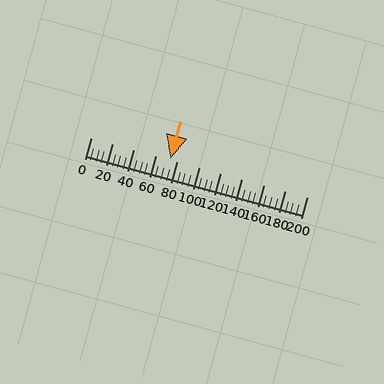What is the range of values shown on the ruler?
The ruler shows values from 0 to 200.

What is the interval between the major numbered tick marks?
The major tick marks are spaced 20 units apart.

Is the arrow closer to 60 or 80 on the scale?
The arrow is closer to 80.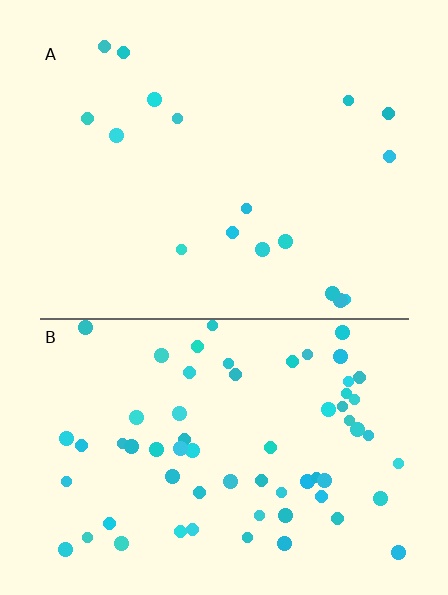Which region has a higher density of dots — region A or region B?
B (the bottom).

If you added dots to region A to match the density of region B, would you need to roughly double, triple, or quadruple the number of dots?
Approximately quadruple.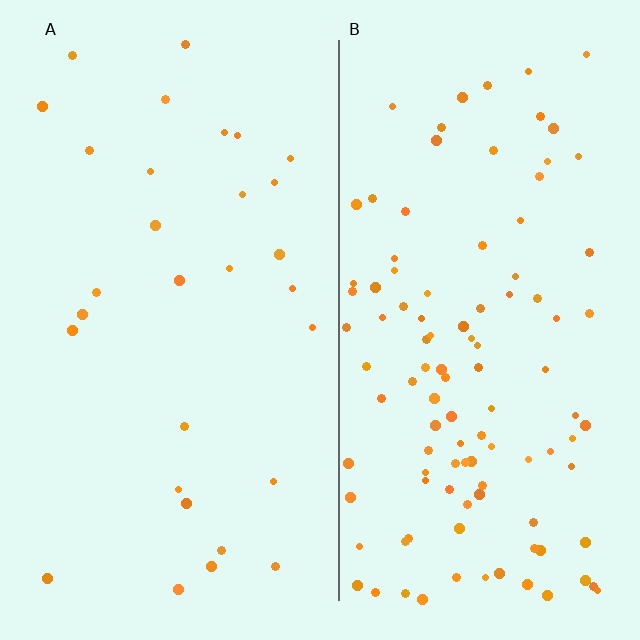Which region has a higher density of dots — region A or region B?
B (the right).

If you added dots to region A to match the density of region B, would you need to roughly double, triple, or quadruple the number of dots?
Approximately quadruple.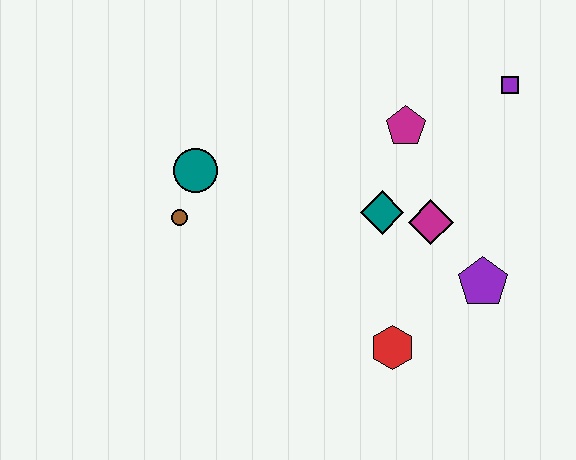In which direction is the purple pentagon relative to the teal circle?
The purple pentagon is to the right of the teal circle.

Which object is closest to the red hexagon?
The purple pentagon is closest to the red hexagon.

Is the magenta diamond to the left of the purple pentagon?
Yes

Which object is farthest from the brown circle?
The purple square is farthest from the brown circle.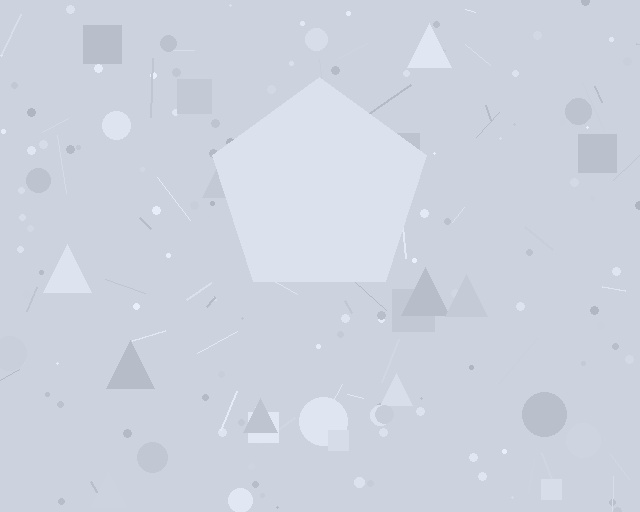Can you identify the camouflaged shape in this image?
The camouflaged shape is a pentagon.